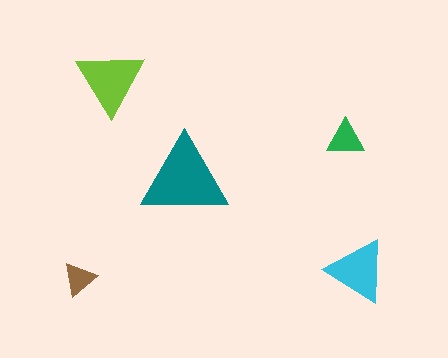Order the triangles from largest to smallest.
the teal one, the lime one, the cyan one, the green one, the brown one.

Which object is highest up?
The lime triangle is topmost.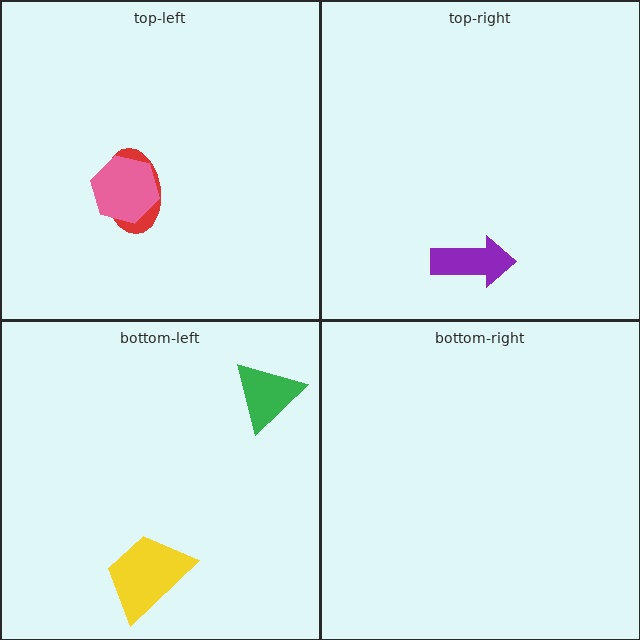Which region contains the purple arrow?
The top-right region.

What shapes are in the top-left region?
The red ellipse, the pink hexagon.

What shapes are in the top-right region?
The purple arrow.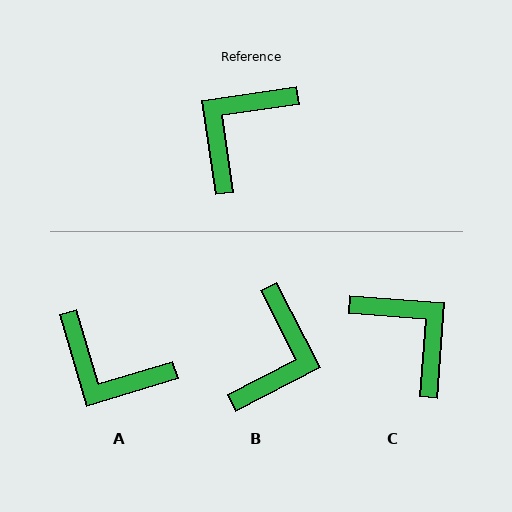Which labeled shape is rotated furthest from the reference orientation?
B, about 161 degrees away.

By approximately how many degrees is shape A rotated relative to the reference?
Approximately 99 degrees counter-clockwise.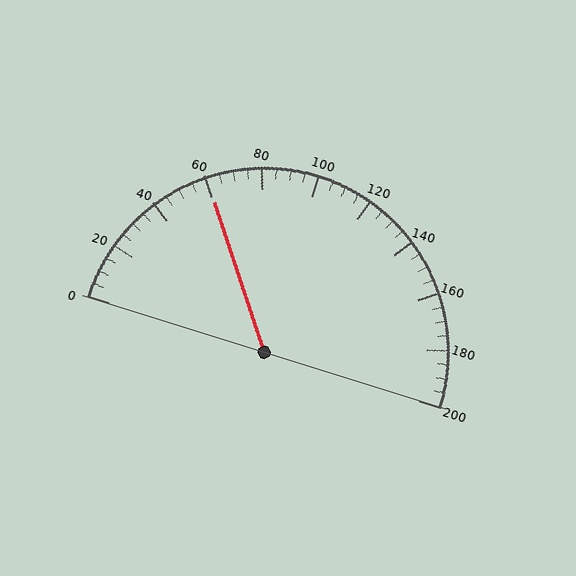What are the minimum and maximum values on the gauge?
The gauge ranges from 0 to 200.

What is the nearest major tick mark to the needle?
The nearest major tick mark is 60.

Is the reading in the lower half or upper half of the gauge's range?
The reading is in the lower half of the range (0 to 200).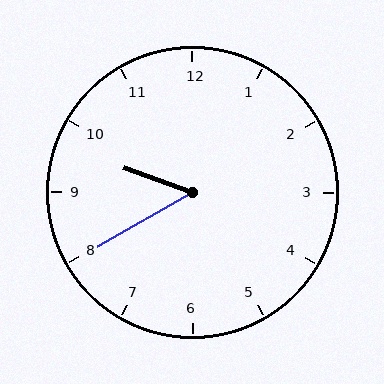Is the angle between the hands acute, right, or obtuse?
It is acute.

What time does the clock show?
9:40.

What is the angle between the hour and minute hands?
Approximately 50 degrees.